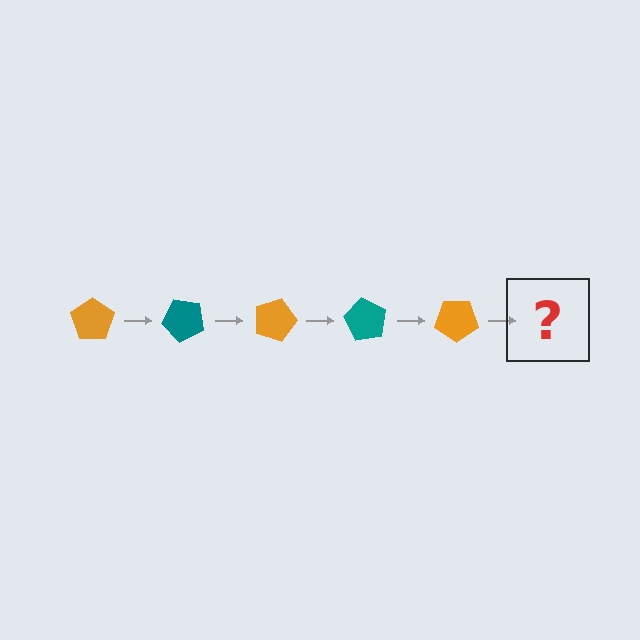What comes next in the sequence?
The next element should be a teal pentagon, rotated 225 degrees from the start.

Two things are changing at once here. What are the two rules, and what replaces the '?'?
The two rules are that it rotates 45 degrees each step and the color cycles through orange and teal. The '?' should be a teal pentagon, rotated 225 degrees from the start.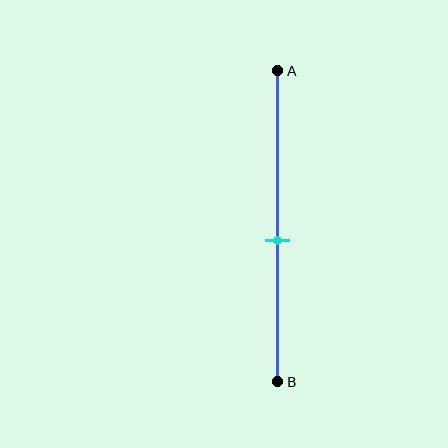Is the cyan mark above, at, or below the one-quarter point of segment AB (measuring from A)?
The cyan mark is below the one-quarter point of segment AB.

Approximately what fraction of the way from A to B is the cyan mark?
The cyan mark is approximately 55% of the way from A to B.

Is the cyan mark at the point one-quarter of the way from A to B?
No, the mark is at about 55% from A, not at the 25% one-quarter point.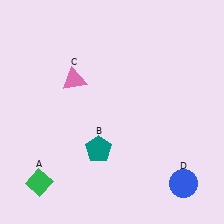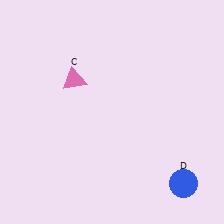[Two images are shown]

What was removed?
The green diamond (A), the teal pentagon (B) were removed in Image 2.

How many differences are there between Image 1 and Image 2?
There are 2 differences between the two images.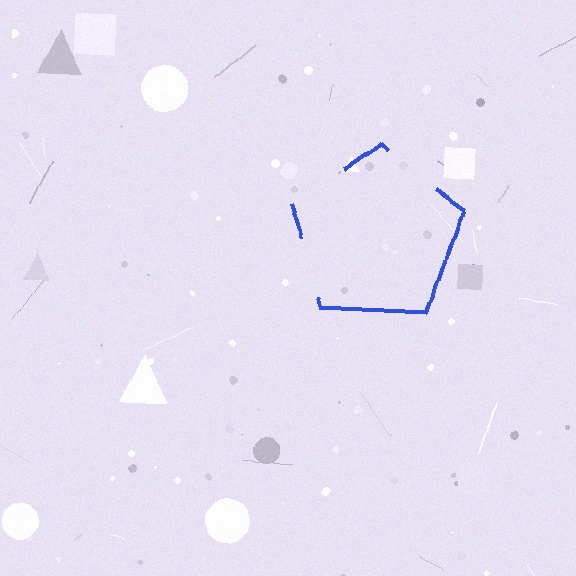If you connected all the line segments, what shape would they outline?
They would outline a pentagon.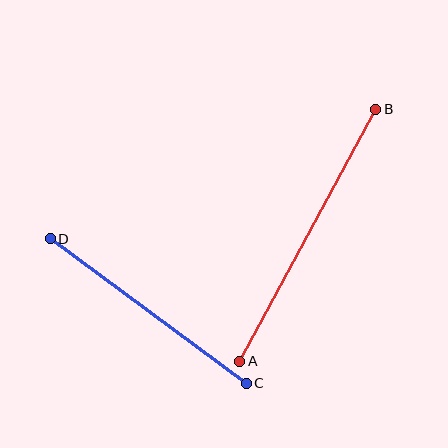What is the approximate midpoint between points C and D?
The midpoint is at approximately (148, 311) pixels.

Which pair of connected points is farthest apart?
Points A and B are farthest apart.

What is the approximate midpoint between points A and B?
The midpoint is at approximately (308, 235) pixels.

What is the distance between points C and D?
The distance is approximately 244 pixels.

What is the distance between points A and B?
The distance is approximately 286 pixels.